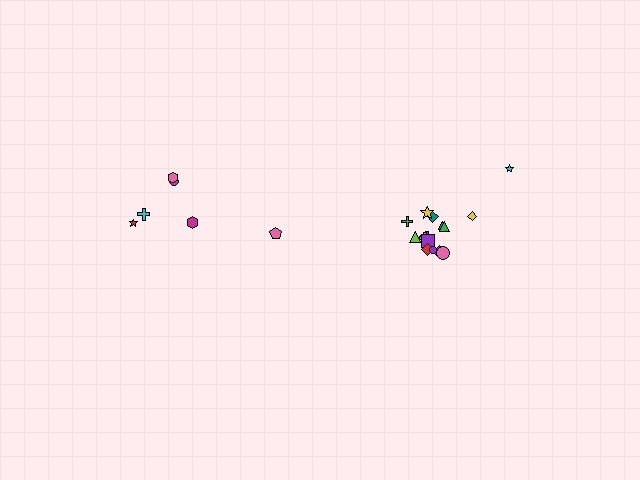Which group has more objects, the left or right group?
The right group.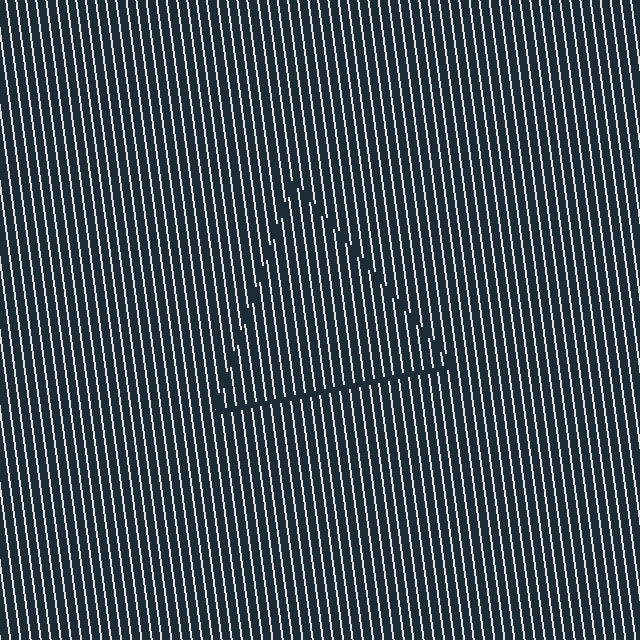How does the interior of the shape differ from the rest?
The interior of the shape contains the same grating, shifted by half a period — the contour is defined by the phase discontinuity where line-ends from the inner and outer gratings abut.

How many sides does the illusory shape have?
3 sides — the line-ends trace a triangle.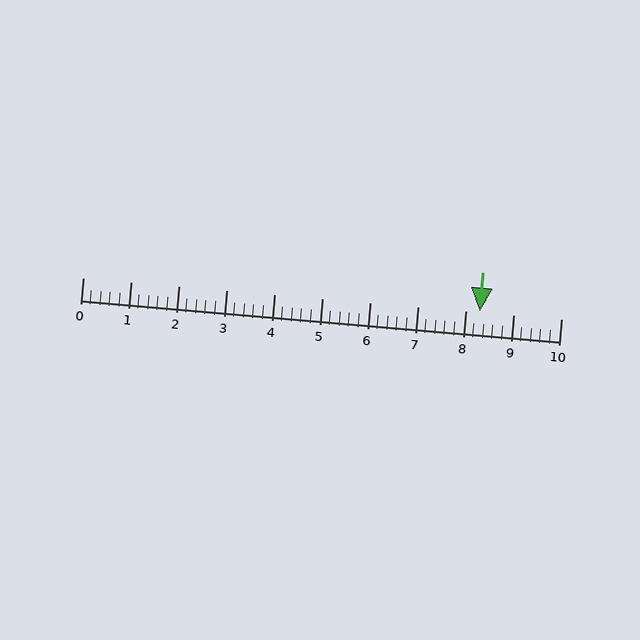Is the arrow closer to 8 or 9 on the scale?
The arrow is closer to 8.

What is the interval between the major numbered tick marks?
The major tick marks are spaced 1 units apart.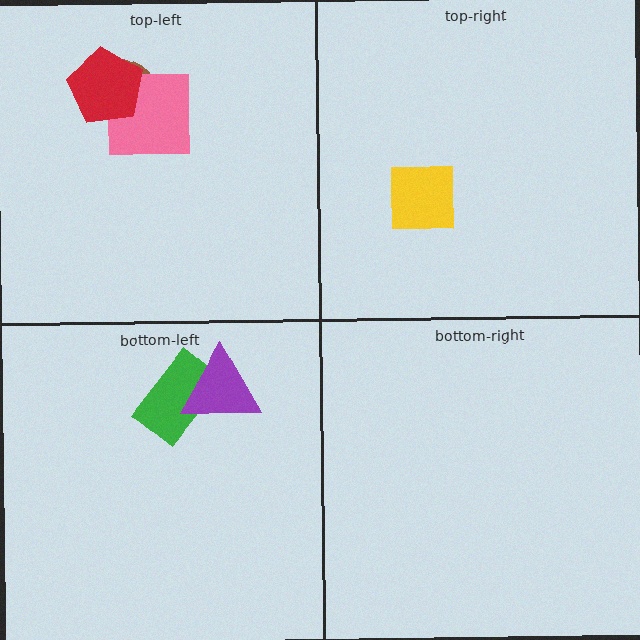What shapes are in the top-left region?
The brown semicircle, the pink square, the red pentagon.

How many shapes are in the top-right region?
1.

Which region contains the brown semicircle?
The top-left region.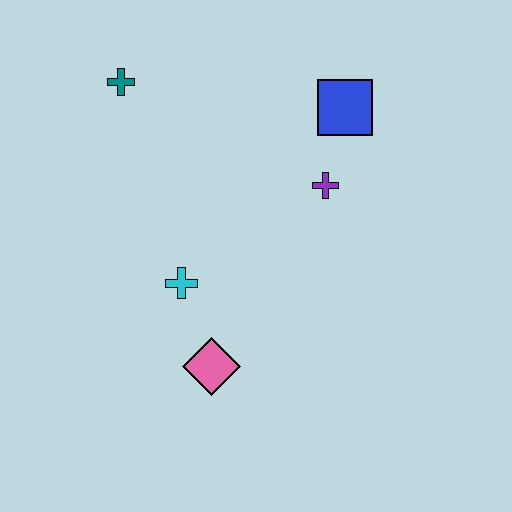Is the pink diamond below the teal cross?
Yes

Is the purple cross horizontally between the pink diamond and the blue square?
Yes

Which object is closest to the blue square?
The purple cross is closest to the blue square.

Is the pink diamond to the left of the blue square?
Yes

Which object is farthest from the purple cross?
The teal cross is farthest from the purple cross.